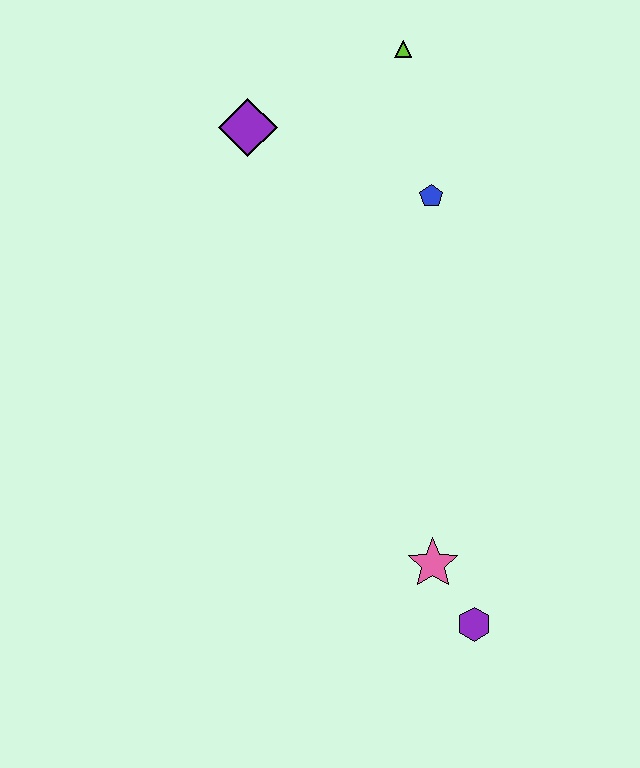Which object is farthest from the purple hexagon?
The lime triangle is farthest from the purple hexagon.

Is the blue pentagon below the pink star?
No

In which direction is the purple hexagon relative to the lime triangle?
The purple hexagon is below the lime triangle.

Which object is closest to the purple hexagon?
The pink star is closest to the purple hexagon.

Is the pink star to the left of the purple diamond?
No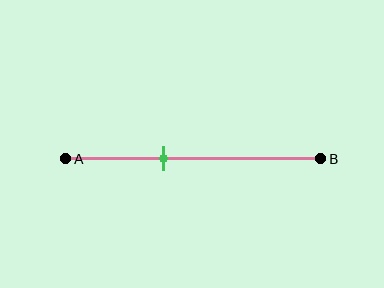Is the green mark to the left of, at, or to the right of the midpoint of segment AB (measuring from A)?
The green mark is to the left of the midpoint of segment AB.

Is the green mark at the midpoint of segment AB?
No, the mark is at about 40% from A, not at the 50% midpoint.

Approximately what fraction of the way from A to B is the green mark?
The green mark is approximately 40% of the way from A to B.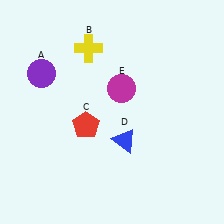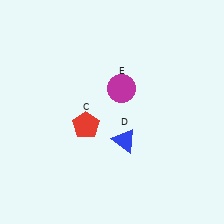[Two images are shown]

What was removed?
The yellow cross (B), the purple circle (A) were removed in Image 2.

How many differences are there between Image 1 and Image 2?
There are 2 differences between the two images.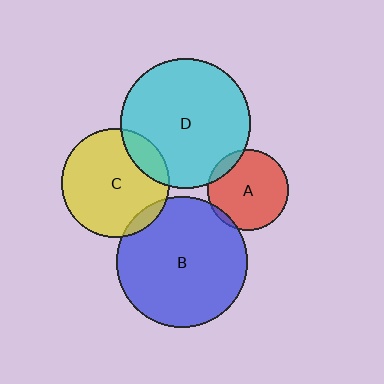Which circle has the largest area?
Circle B (blue).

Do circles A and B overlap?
Yes.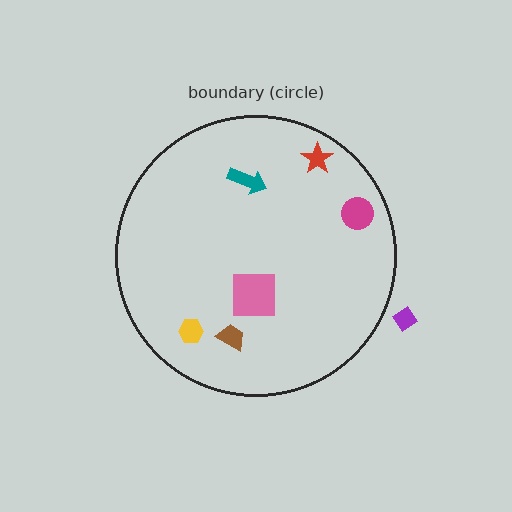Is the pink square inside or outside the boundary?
Inside.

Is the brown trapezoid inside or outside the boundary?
Inside.